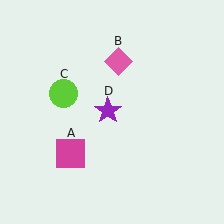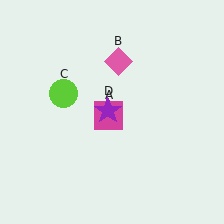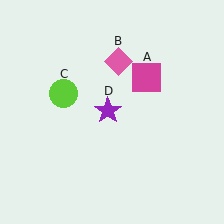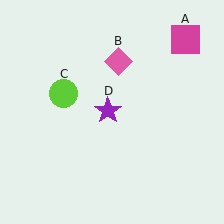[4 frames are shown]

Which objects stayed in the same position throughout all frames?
Pink diamond (object B) and lime circle (object C) and purple star (object D) remained stationary.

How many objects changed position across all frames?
1 object changed position: magenta square (object A).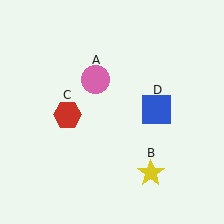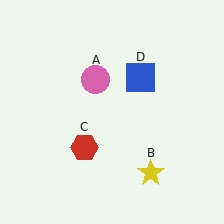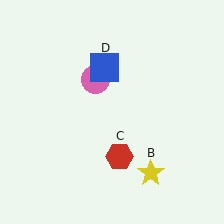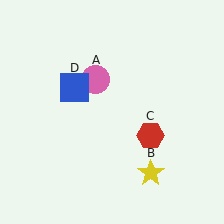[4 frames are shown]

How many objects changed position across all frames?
2 objects changed position: red hexagon (object C), blue square (object D).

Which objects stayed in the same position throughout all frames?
Pink circle (object A) and yellow star (object B) remained stationary.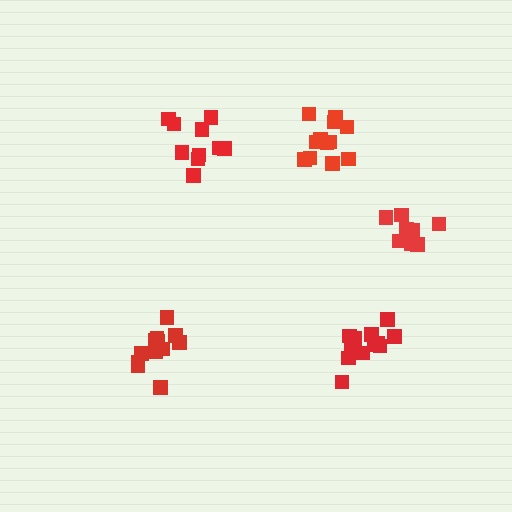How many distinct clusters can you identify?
There are 5 distinct clusters.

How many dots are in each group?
Group 1: 12 dots, Group 2: 14 dots, Group 3: 12 dots, Group 4: 10 dots, Group 5: 9 dots (57 total).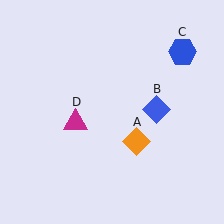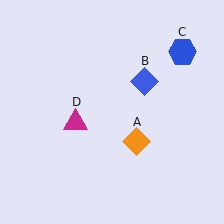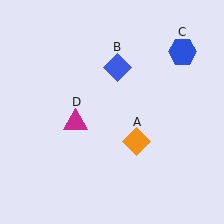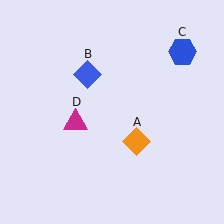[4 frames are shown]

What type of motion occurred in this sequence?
The blue diamond (object B) rotated counterclockwise around the center of the scene.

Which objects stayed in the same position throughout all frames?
Orange diamond (object A) and blue hexagon (object C) and magenta triangle (object D) remained stationary.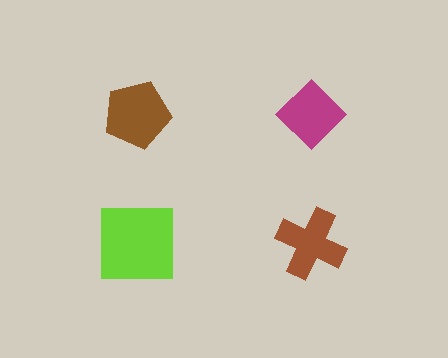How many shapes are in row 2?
2 shapes.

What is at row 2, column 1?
A lime square.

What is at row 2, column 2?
A brown cross.